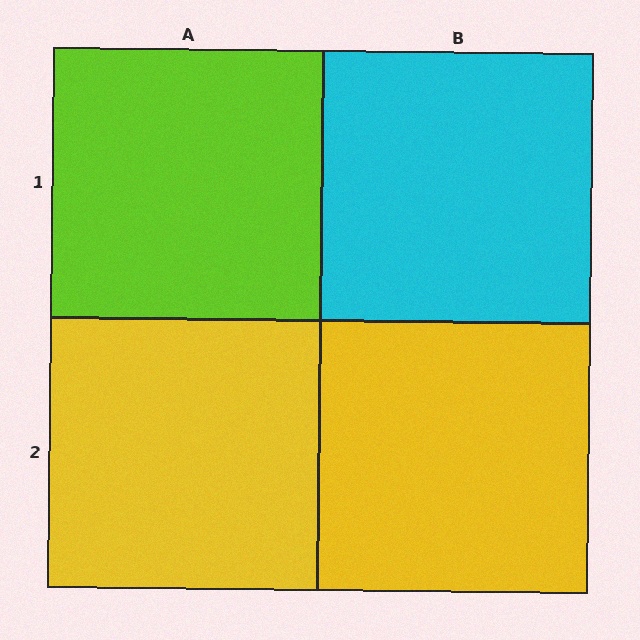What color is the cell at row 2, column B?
Yellow.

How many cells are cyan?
1 cell is cyan.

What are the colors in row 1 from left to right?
Lime, cyan.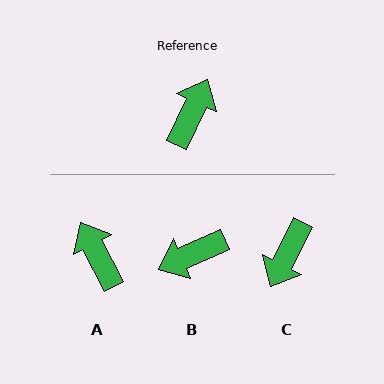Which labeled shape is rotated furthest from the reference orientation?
C, about 178 degrees away.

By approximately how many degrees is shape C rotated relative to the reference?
Approximately 178 degrees counter-clockwise.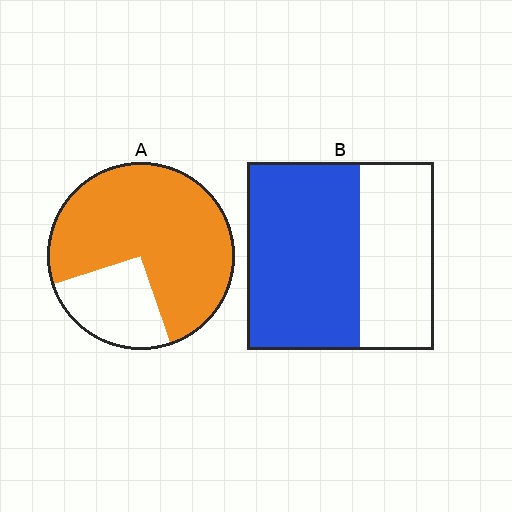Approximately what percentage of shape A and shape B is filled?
A is approximately 75% and B is approximately 60%.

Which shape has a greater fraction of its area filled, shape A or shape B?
Shape A.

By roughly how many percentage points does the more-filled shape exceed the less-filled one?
By roughly 15 percentage points (A over B).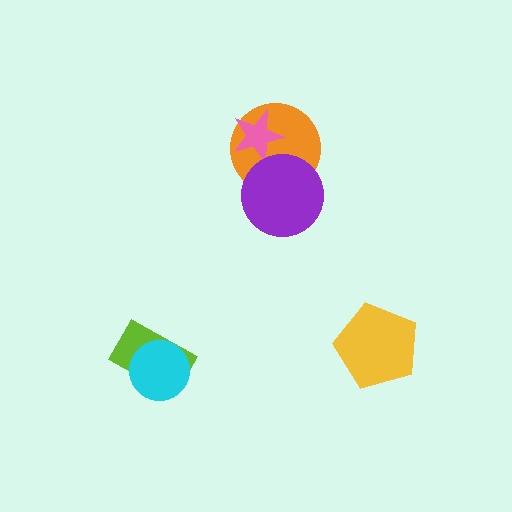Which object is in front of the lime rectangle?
The cyan circle is in front of the lime rectangle.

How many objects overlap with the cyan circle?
1 object overlaps with the cyan circle.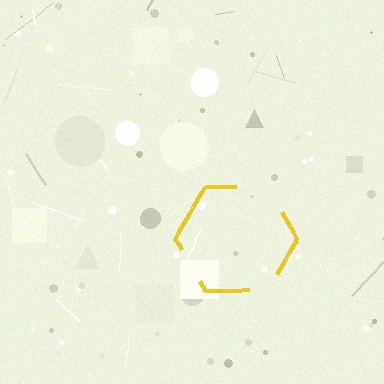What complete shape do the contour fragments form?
The contour fragments form a hexagon.